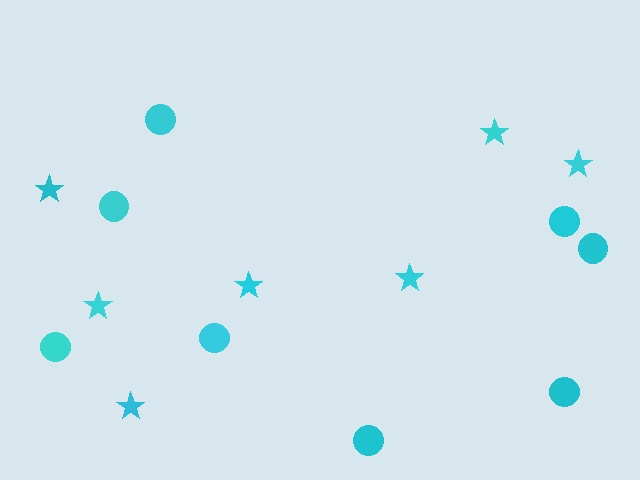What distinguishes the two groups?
There are 2 groups: one group of circles (8) and one group of stars (7).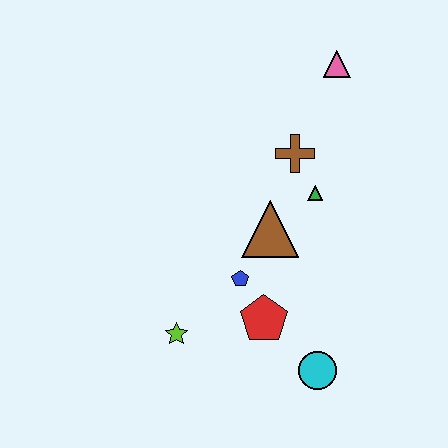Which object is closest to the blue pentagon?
The red pentagon is closest to the blue pentagon.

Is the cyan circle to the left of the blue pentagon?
No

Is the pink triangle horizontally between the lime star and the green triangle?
No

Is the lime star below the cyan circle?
No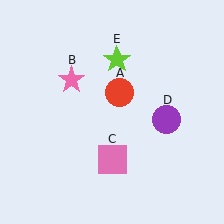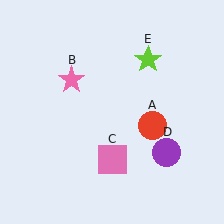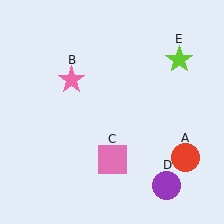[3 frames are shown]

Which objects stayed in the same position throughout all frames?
Pink star (object B) and pink square (object C) remained stationary.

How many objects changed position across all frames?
3 objects changed position: red circle (object A), purple circle (object D), lime star (object E).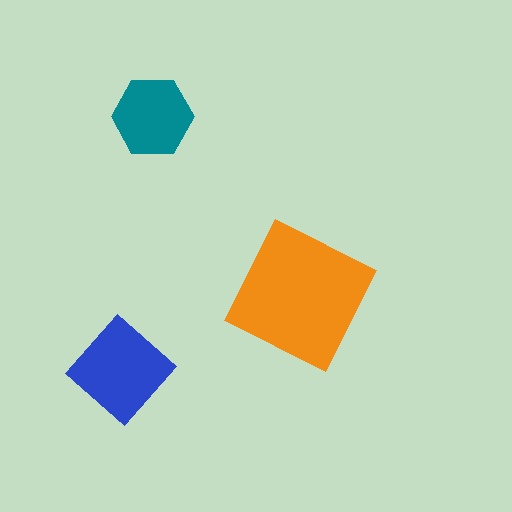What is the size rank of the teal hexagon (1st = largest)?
3rd.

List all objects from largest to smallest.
The orange square, the blue diamond, the teal hexagon.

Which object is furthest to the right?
The orange square is rightmost.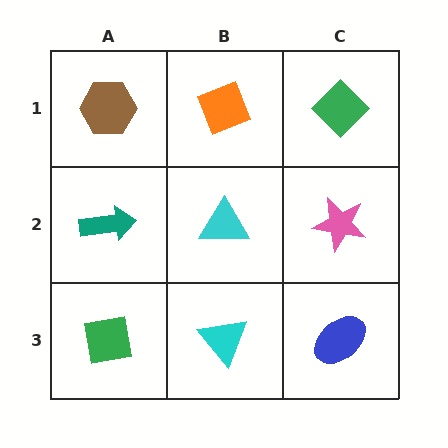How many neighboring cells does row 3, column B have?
3.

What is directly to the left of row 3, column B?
A green square.